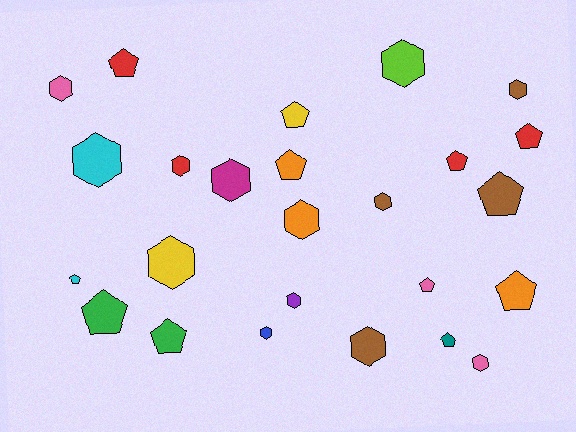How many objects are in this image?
There are 25 objects.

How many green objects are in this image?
There are 2 green objects.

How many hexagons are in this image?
There are 13 hexagons.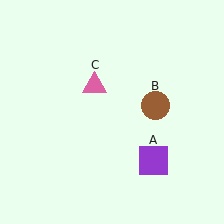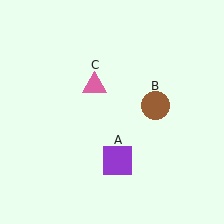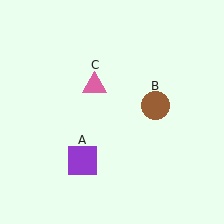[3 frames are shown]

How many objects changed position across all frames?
1 object changed position: purple square (object A).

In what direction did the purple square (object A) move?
The purple square (object A) moved left.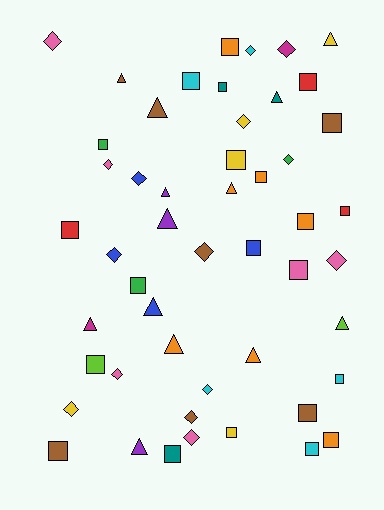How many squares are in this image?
There are 22 squares.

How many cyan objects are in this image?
There are 5 cyan objects.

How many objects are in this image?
There are 50 objects.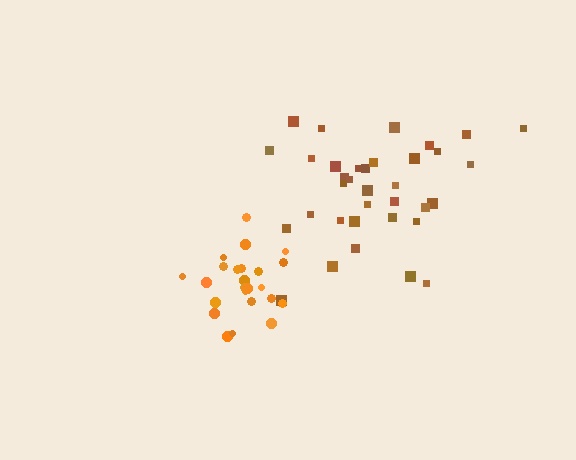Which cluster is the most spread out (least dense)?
Brown.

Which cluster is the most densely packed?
Orange.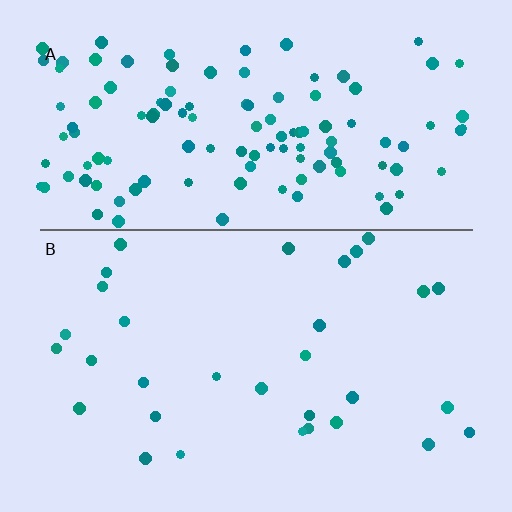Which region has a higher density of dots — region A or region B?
A (the top).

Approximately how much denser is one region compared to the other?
Approximately 4.0× — region A over region B.